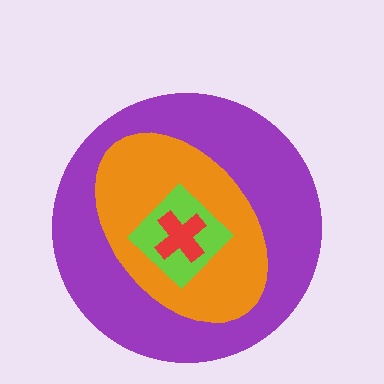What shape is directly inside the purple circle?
The orange ellipse.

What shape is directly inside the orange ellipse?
The lime diamond.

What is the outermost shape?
The purple circle.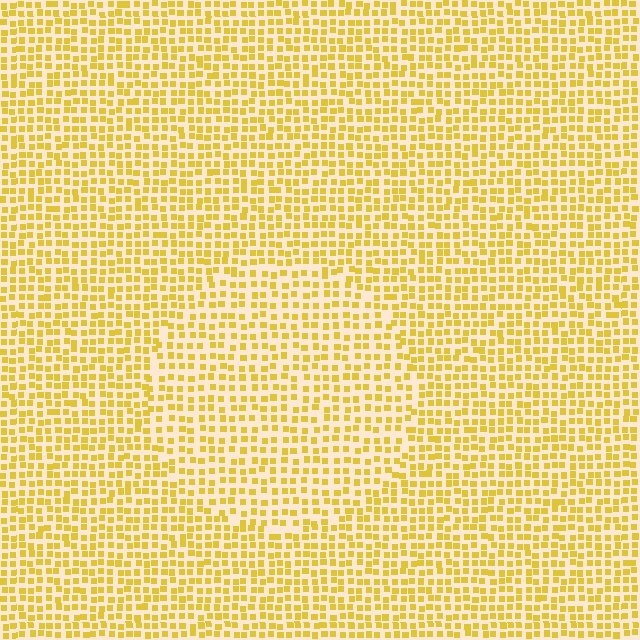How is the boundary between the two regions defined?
The boundary is defined by a change in element density (approximately 1.4x ratio). All elements are the same color, size, and shape.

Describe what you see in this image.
The image contains small yellow elements arranged at two different densities. A circle-shaped region is visible where the elements are less densely packed than the surrounding area.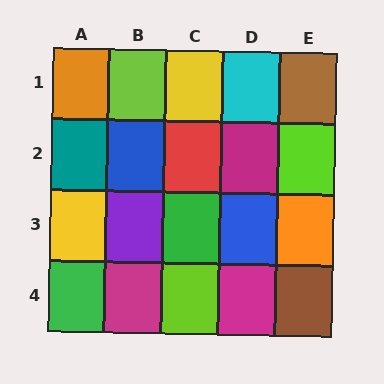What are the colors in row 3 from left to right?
Yellow, purple, green, blue, orange.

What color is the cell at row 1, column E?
Brown.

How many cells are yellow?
2 cells are yellow.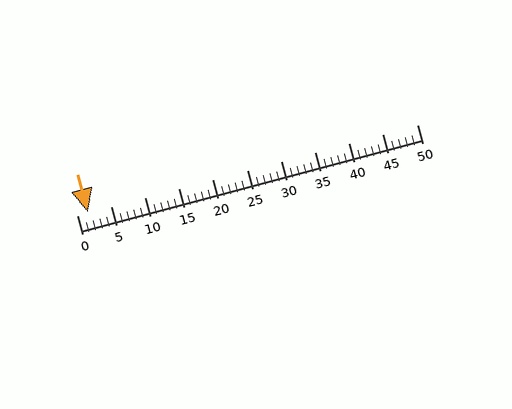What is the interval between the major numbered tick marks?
The major tick marks are spaced 5 units apart.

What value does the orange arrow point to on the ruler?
The orange arrow points to approximately 2.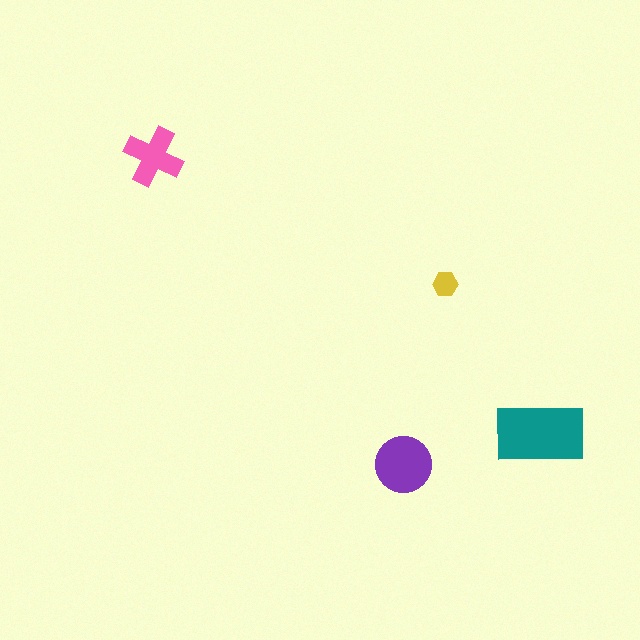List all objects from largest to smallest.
The teal rectangle, the purple circle, the pink cross, the yellow hexagon.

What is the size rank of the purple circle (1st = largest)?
2nd.